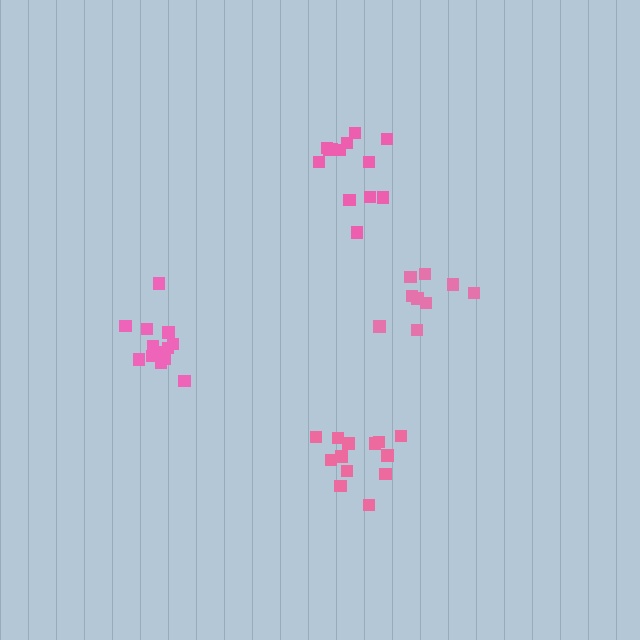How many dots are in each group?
Group 1: 13 dots, Group 2: 9 dots, Group 3: 13 dots, Group 4: 13 dots (48 total).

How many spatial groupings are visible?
There are 4 spatial groupings.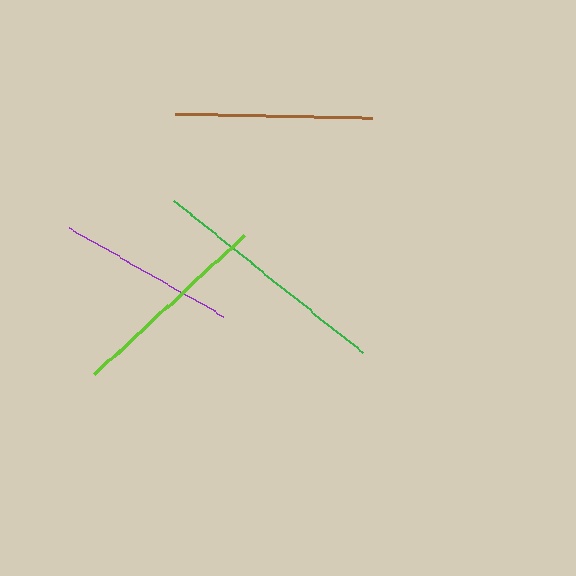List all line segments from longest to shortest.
From longest to shortest: green, lime, brown, purple.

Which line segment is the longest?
The green line is the longest at approximately 243 pixels.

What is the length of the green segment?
The green segment is approximately 243 pixels long.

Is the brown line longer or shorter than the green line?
The green line is longer than the brown line.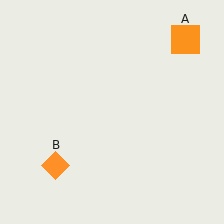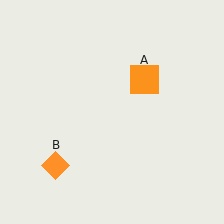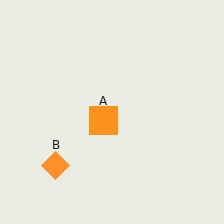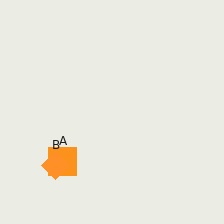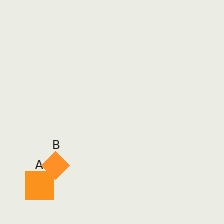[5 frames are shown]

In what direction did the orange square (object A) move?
The orange square (object A) moved down and to the left.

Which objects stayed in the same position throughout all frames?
Orange diamond (object B) remained stationary.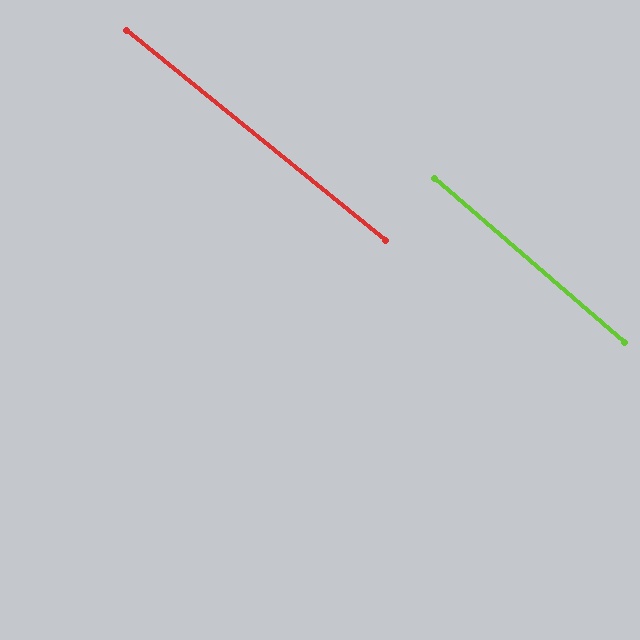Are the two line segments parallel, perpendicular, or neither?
Parallel — their directions differ by only 1.8°.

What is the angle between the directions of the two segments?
Approximately 2 degrees.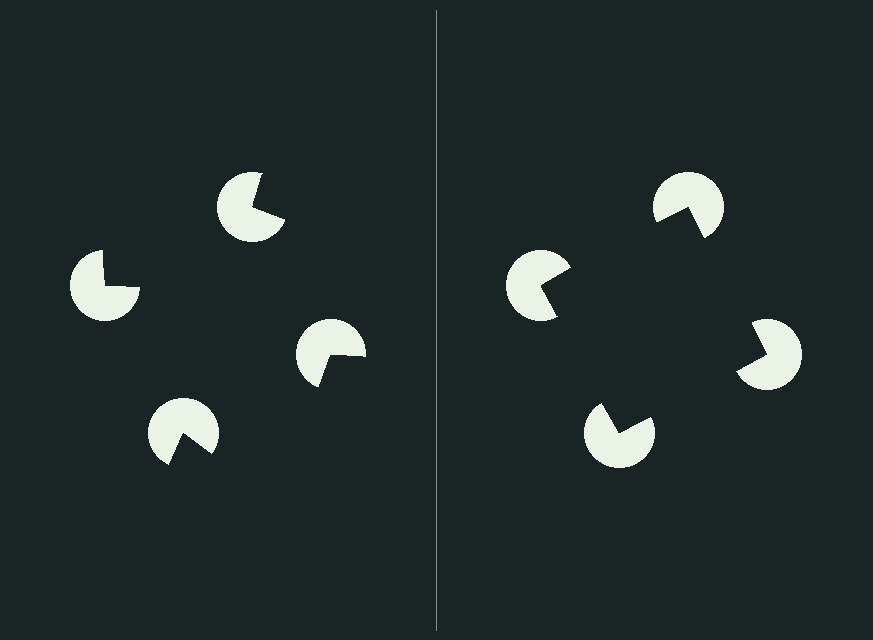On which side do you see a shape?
An illusory square appears on the right side. On the left side the wedge cuts are rotated, so no coherent shape forms.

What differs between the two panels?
The pac-man discs are positioned identically on both sides; only the wedge orientations differ. On the right they align to a square; on the left they are misaligned.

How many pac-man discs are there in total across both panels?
8 — 4 on each side.